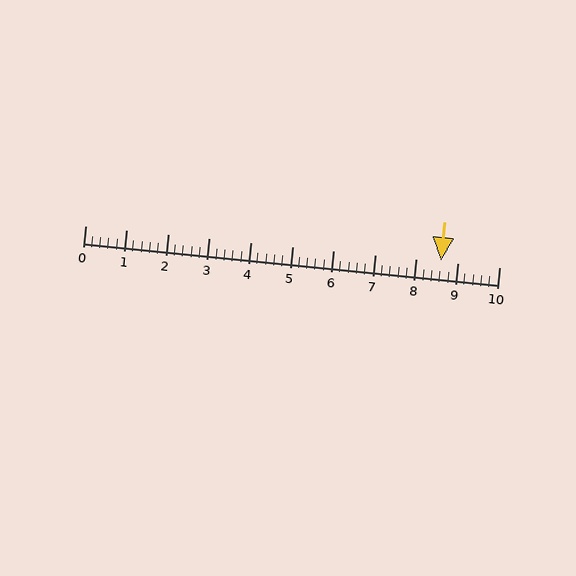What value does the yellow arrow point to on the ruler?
The yellow arrow points to approximately 8.6.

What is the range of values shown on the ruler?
The ruler shows values from 0 to 10.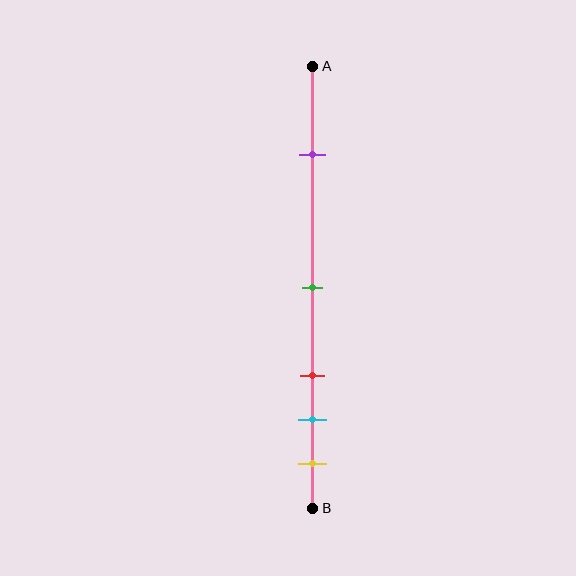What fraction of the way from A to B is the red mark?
The red mark is approximately 70% (0.7) of the way from A to B.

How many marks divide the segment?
There are 5 marks dividing the segment.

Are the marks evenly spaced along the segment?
No, the marks are not evenly spaced.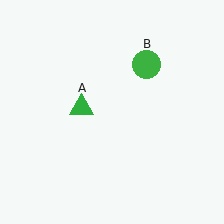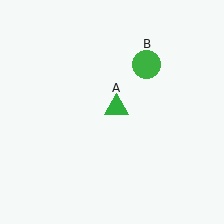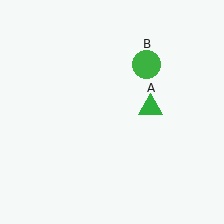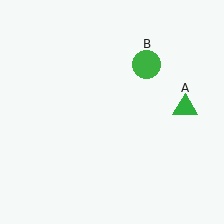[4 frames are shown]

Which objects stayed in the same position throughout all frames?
Green circle (object B) remained stationary.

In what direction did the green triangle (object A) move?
The green triangle (object A) moved right.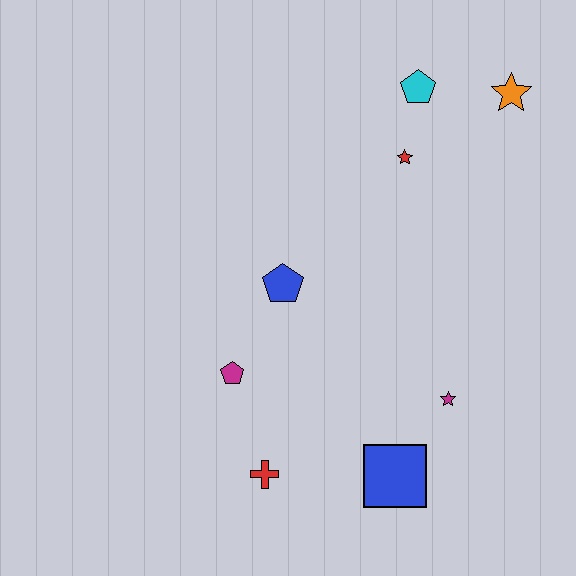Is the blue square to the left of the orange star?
Yes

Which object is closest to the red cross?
The magenta pentagon is closest to the red cross.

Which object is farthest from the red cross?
The orange star is farthest from the red cross.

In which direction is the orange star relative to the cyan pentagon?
The orange star is to the right of the cyan pentagon.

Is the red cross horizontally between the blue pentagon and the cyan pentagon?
No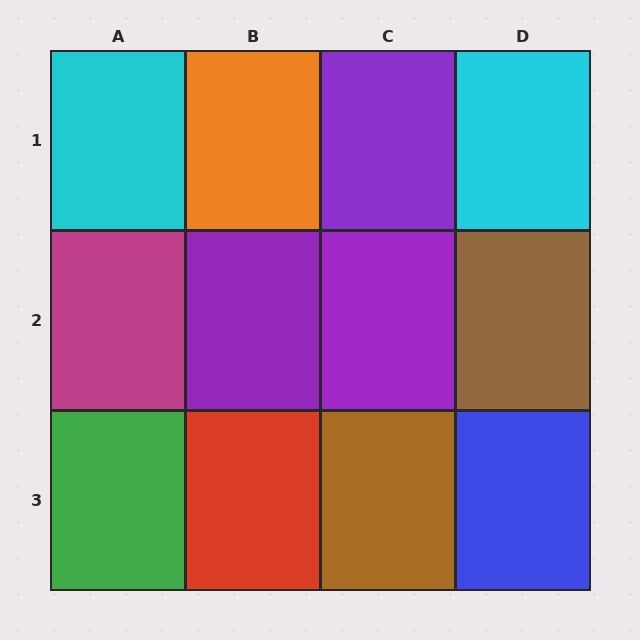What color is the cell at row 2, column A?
Magenta.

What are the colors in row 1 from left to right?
Cyan, orange, purple, cyan.